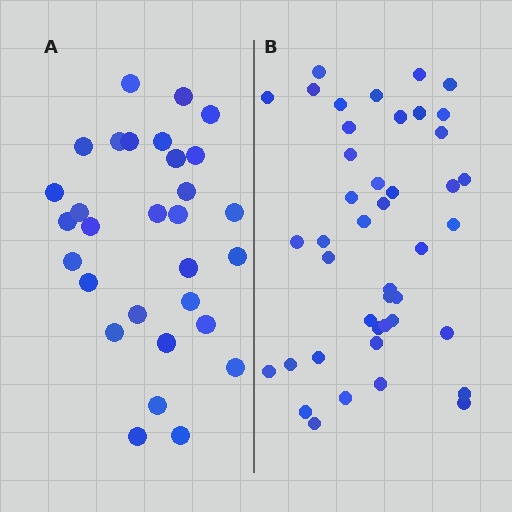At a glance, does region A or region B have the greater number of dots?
Region B (the right region) has more dots.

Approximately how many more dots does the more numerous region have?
Region B has approximately 15 more dots than region A.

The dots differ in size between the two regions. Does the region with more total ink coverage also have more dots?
No. Region A has more total ink coverage because its dots are larger, but region B actually contains more individual dots. Total area can be misleading — the number of items is what matters here.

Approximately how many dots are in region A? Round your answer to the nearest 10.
About 30 dots.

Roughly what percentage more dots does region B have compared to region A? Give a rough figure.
About 45% more.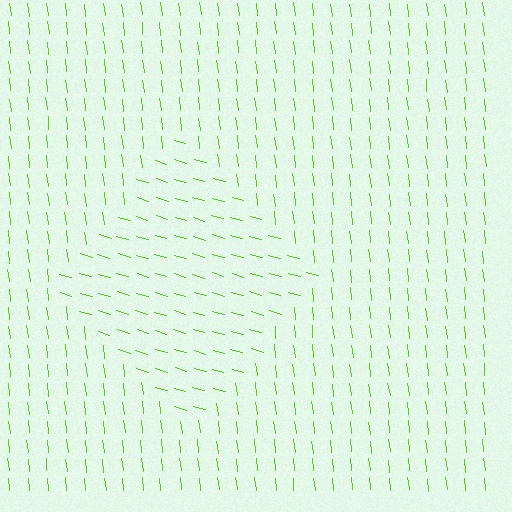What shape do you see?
I see a diamond.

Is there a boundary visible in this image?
Yes, there is a texture boundary formed by a change in line orientation.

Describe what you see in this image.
The image is filled with small lime line segments. A diamond region in the image has lines oriented differently from the surrounding lines, creating a visible texture boundary.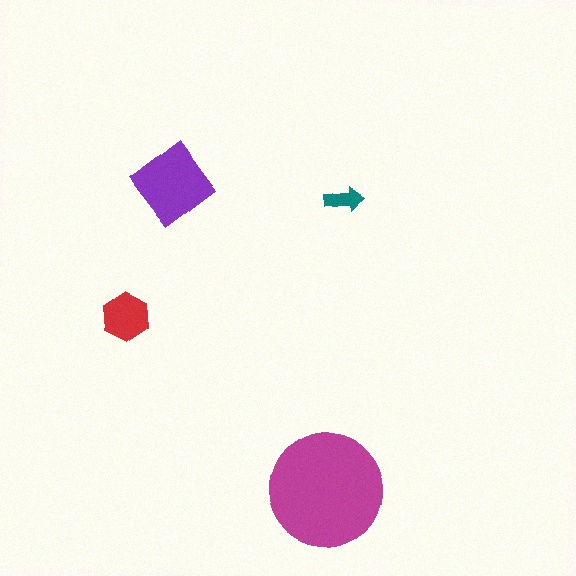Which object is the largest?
The magenta circle.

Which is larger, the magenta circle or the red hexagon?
The magenta circle.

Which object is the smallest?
The teal arrow.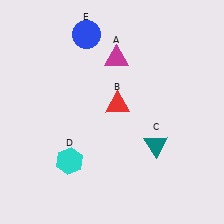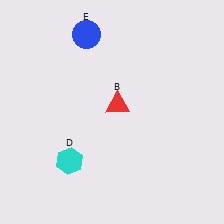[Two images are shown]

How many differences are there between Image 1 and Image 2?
There are 2 differences between the two images.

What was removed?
The teal triangle (C), the magenta triangle (A) were removed in Image 2.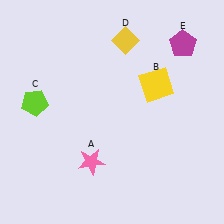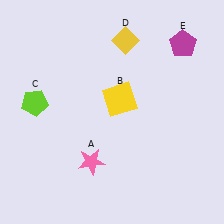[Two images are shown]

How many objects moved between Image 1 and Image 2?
1 object moved between the two images.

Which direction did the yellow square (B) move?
The yellow square (B) moved left.